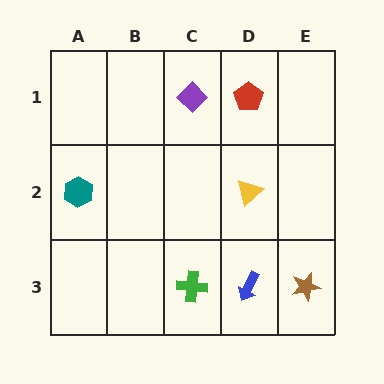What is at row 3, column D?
A blue arrow.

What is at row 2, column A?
A teal hexagon.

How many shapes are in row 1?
2 shapes.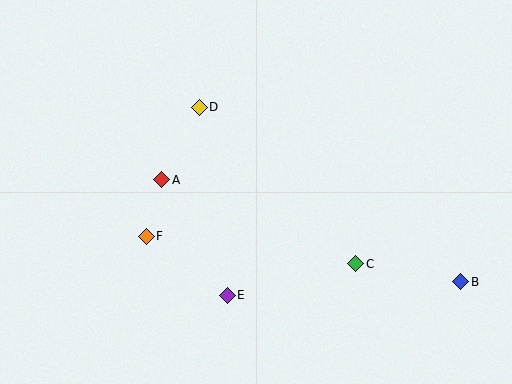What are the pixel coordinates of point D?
Point D is at (199, 107).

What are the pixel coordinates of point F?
Point F is at (146, 237).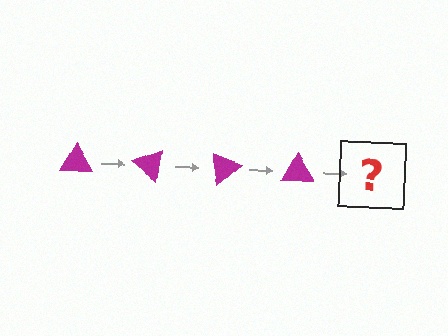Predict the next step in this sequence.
The next step is a magenta triangle rotated 160 degrees.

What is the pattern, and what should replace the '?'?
The pattern is that the triangle rotates 40 degrees each step. The '?' should be a magenta triangle rotated 160 degrees.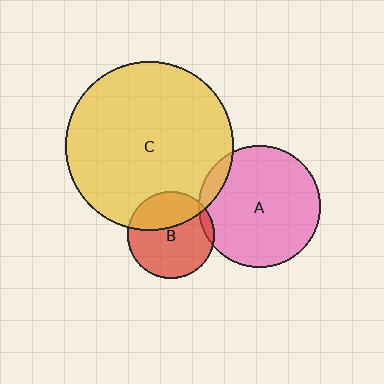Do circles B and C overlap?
Yes.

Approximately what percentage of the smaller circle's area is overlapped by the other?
Approximately 35%.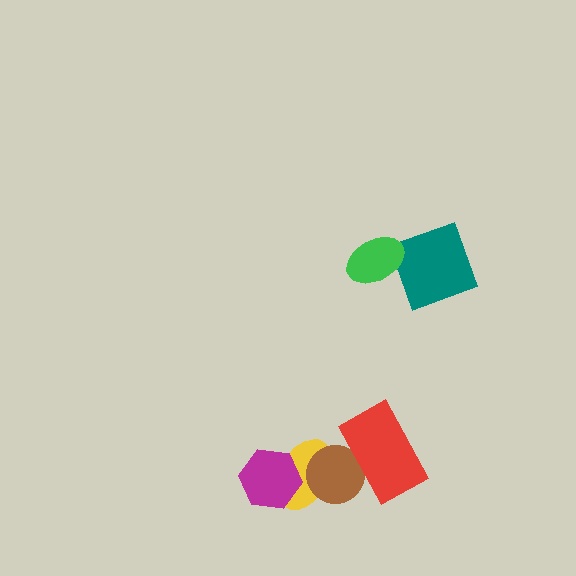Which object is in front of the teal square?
The green ellipse is in front of the teal square.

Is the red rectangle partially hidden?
No, no other shape covers it.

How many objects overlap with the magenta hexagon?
1 object overlaps with the magenta hexagon.